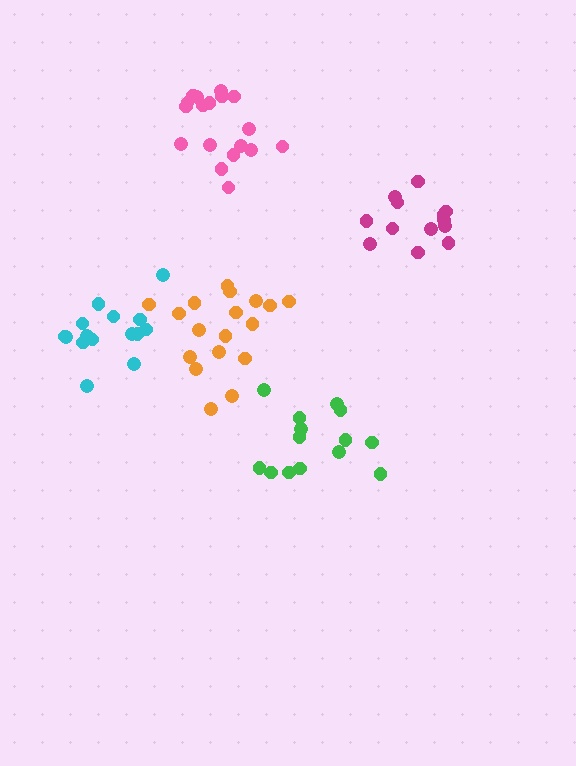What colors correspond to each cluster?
The clusters are colored: cyan, orange, pink, magenta, green.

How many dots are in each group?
Group 1: 15 dots, Group 2: 18 dots, Group 3: 18 dots, Group 4: 13 dots, Group 5: 14 dots (78 total).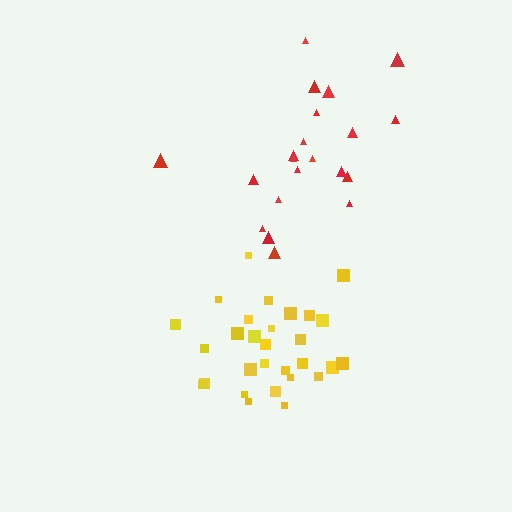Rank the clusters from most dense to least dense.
yellow, red.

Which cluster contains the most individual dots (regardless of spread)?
Yellow (29).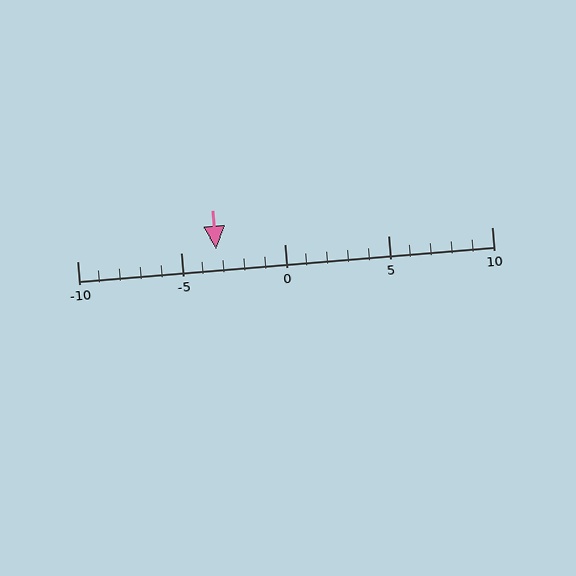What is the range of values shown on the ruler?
The ruler shows values from -10 to 10.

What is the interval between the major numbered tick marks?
The major tick marks are spaced 5 units apart.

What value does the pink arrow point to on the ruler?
The pink arrow points to approximately -3.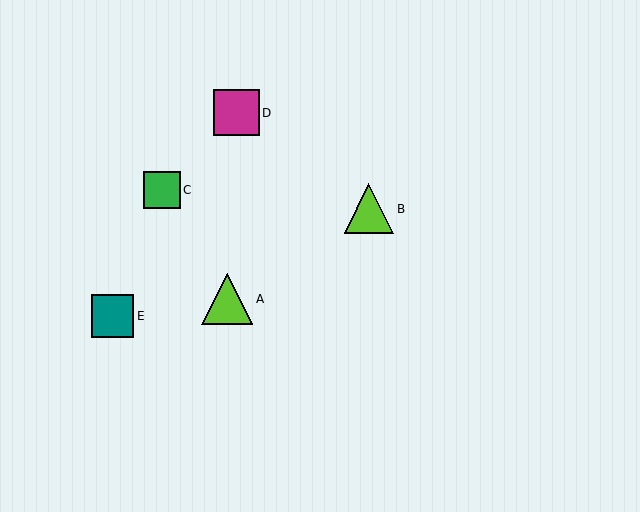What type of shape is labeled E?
Shape E is a teal square.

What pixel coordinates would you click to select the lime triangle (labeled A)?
Click at (227, 299) to select the lime triangle A.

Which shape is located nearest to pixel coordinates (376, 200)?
The lime triangle (labeled B) at (369, 209) is nearest to that location.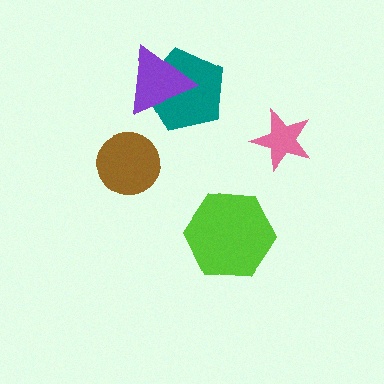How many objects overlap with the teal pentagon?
1 object overlaps with the teal pentagon.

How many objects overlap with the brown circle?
0 objects overlap with the brown circle.